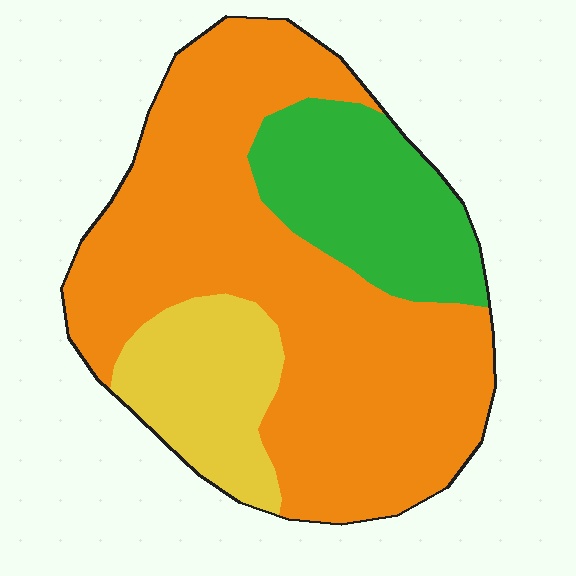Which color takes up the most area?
Orange, at roughly 65%.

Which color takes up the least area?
Yellow, at roughly 15%.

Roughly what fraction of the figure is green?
Green covers about 20% of the figure.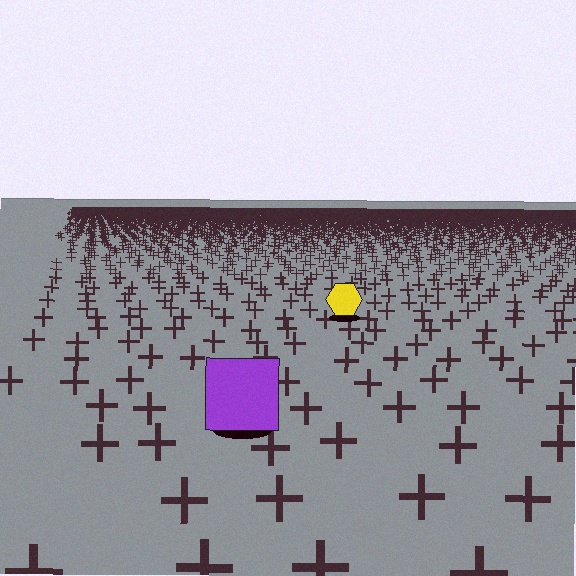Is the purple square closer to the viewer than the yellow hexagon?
Yes. The purple square is closer — you can tell from the texture gradient: the ground texture is coarser near it.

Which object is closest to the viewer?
The purple square is closest. The texture marks near it are larger and more spread out.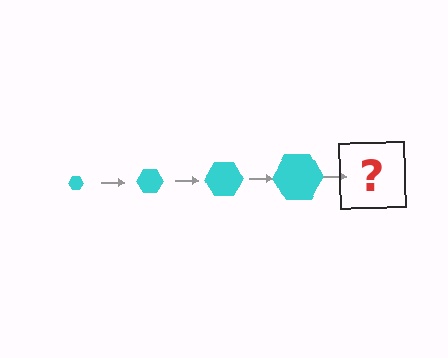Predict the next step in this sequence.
The next step is a cyan hexagon, larger than the previous one.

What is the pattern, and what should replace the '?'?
The pattern is that the hexagon gets progressively larger each step. The '?' should be a cyan hexagon, larger than the previous one.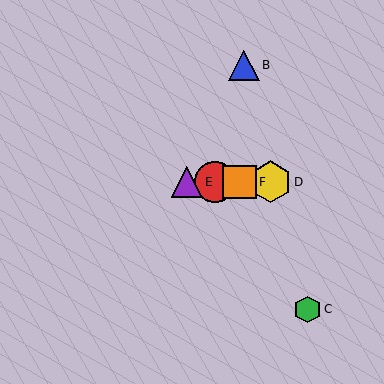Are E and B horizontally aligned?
No, E is at y≈182 and B is at y≈65.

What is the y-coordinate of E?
Object E is at y≈182.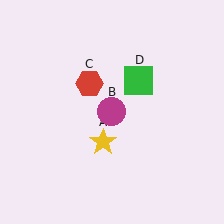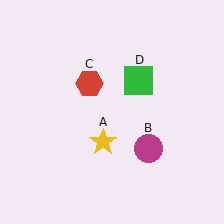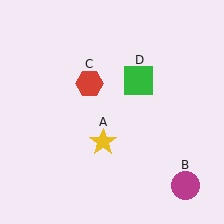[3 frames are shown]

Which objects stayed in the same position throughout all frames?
Yellow star (object A) and red hexagon (object C) and green square (object D) remained stationary.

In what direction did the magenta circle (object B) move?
The magenta circle (object B) moved down and to the right.